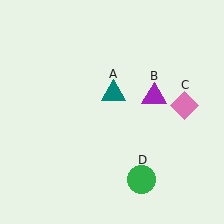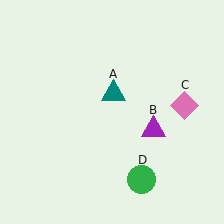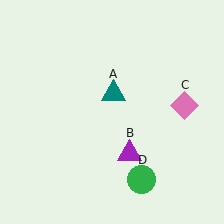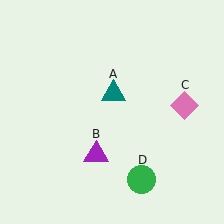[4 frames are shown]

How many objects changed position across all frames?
1 object changed position: purple triangle (object B).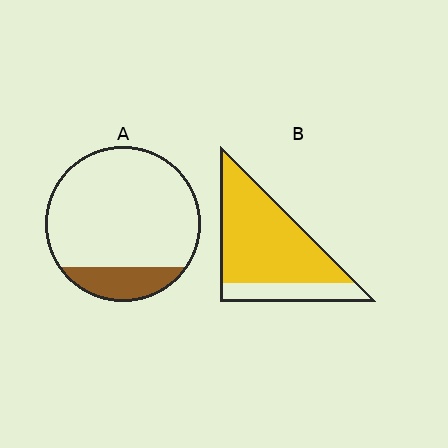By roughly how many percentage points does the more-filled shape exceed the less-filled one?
By roughly 60 percentage points (B over A).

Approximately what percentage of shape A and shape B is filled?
A is approximately 15% and B is approximately 75%.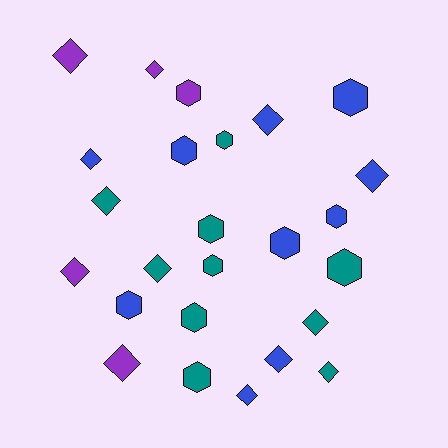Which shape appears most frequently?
Diamond, with 13 objects.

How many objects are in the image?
There are 25 objects.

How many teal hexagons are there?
There are 6 teal hexagons.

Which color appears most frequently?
Blue, with 10 objects.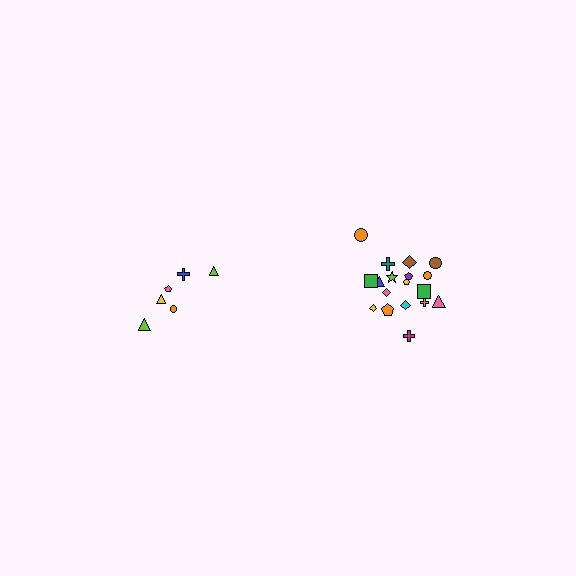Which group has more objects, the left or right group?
The right group.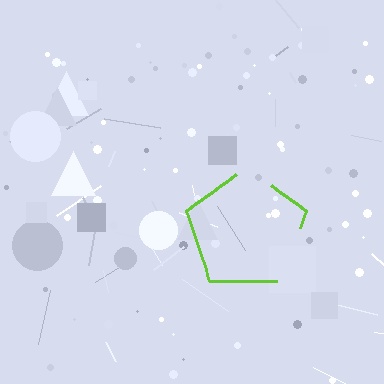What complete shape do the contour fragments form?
The contour fragments form a pentagon.